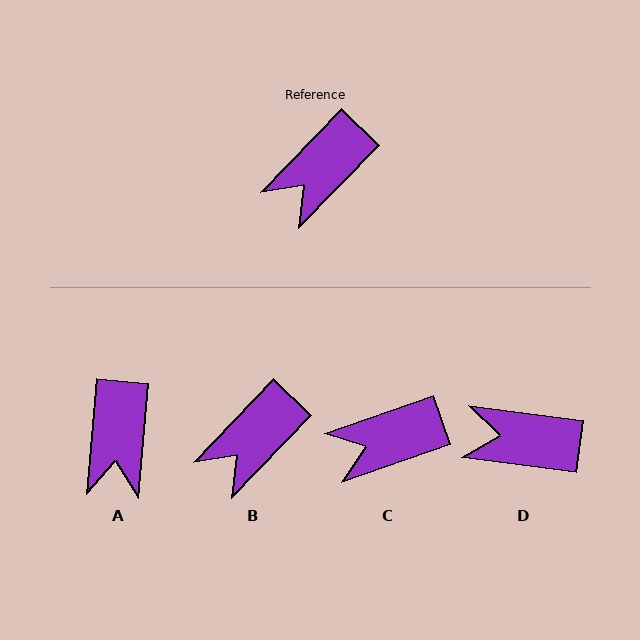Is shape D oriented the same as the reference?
No, it is off by about 54 degrees.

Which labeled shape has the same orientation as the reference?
B.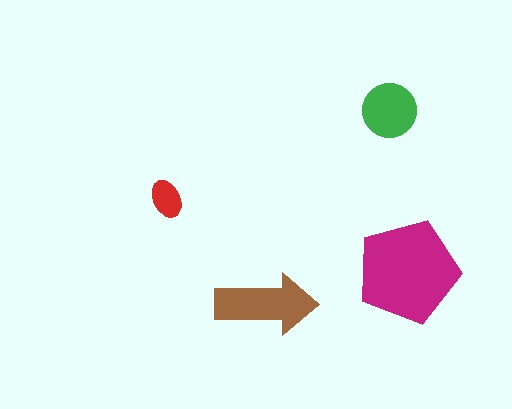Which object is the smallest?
The red ellipse.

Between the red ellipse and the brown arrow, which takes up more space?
The brown arrow.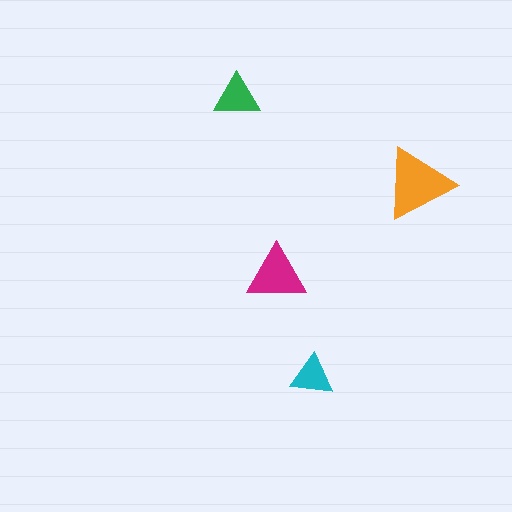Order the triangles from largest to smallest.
the orange one, the magenta one, the green one, the cyan one.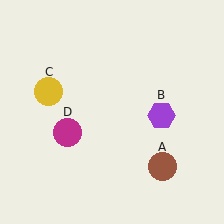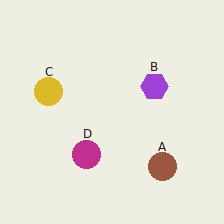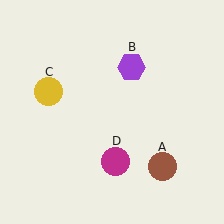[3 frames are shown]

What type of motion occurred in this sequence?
The purple hexagon (object B), magenta circle (object D) rotated counterclockwise around the center of the scene.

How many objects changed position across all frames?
2 objects changed position: purple hexagon (object B), magenta circle (object D).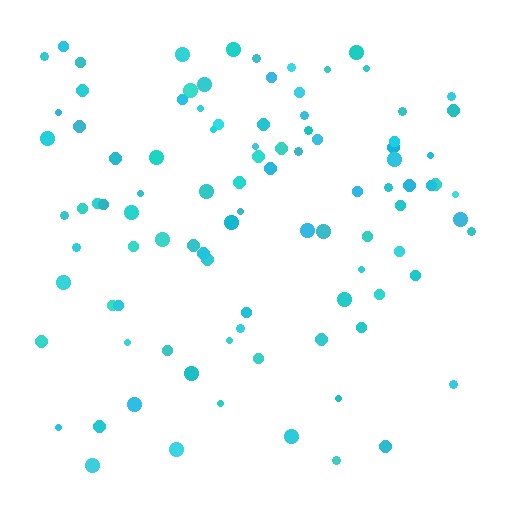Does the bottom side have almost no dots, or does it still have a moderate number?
Still a moderate number, just noticeably fewer than the top.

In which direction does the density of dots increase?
From bottom to top, with the top side densest.